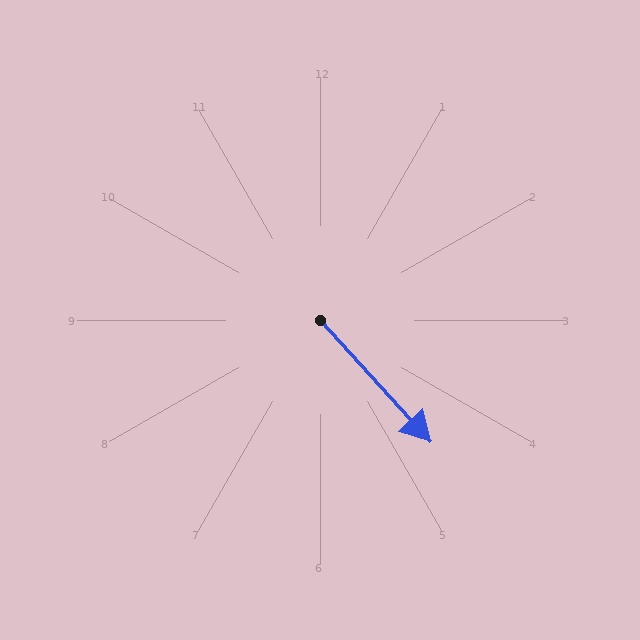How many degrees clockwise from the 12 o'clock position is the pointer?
Approximately 138 degrees.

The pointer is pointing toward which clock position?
Roughly 5 o'clock.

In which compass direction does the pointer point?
Southeast.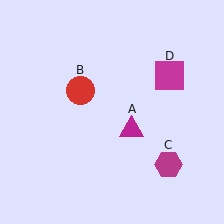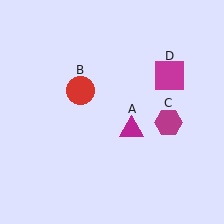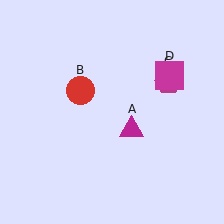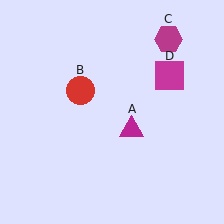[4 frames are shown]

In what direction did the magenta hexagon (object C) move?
The magenta hexagon (object C) moved up.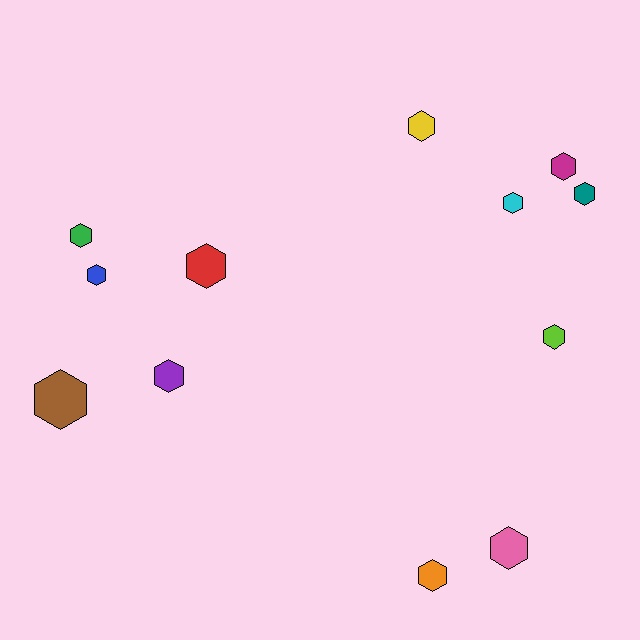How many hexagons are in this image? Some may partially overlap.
There are 12 hexagons.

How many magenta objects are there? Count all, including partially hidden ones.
There is 1 magenta object.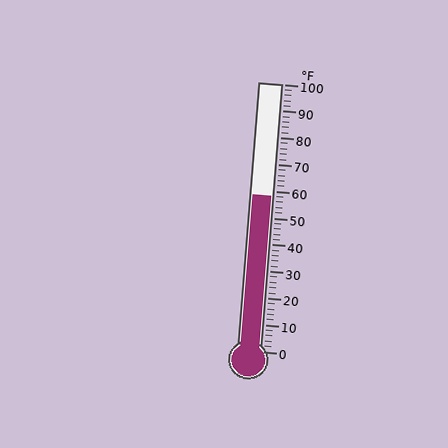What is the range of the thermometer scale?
The thermometer scale ranges from 0°F to 100°F.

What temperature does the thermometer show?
The thermometer shows approximately 58°F.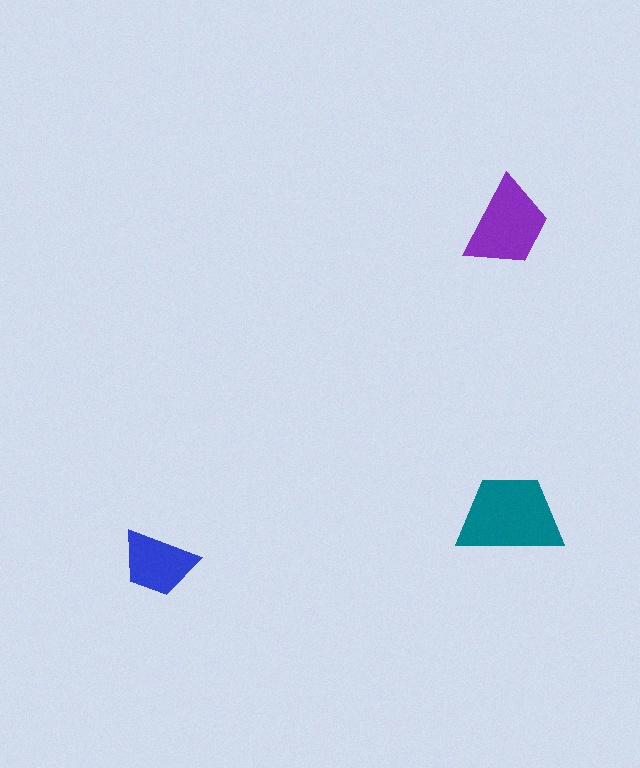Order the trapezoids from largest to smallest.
the teal one, the purple one, the blue one.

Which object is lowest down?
The blue trapezoid is bottommost.